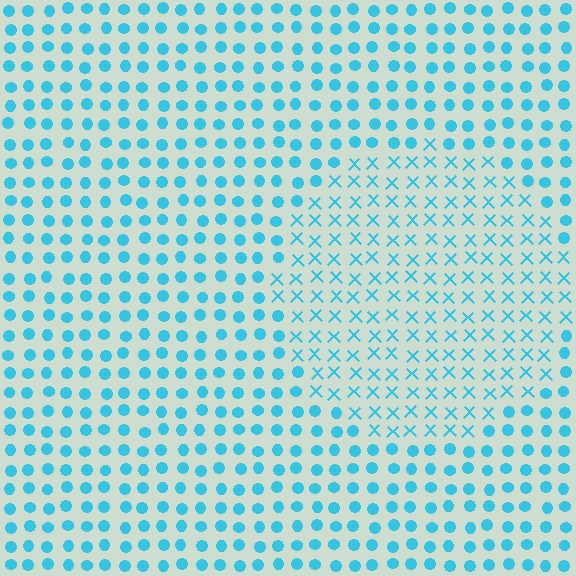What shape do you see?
I see a circle.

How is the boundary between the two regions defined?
The boundary is defined by a change in element shape: X marks inside vs. circles outside. All elements share the same color and spacing.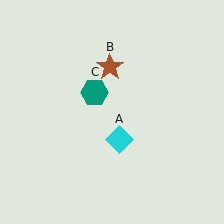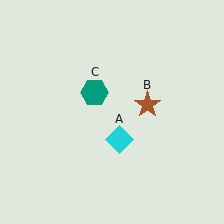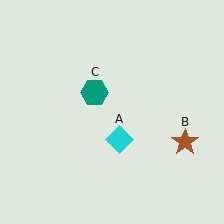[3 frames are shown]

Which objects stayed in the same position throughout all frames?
Cyan diamond (object A) and teal hexagon (object C) remained stationary.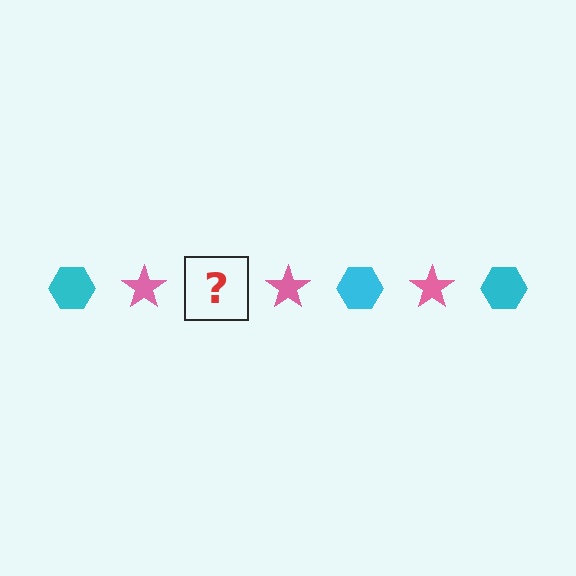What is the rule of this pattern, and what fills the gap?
The rule is that the pattern alternates between cyan hexagon and pink star. The gap should be filled with a cyan hexagon.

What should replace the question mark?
The question mark should be replaced with a cyan hexagon.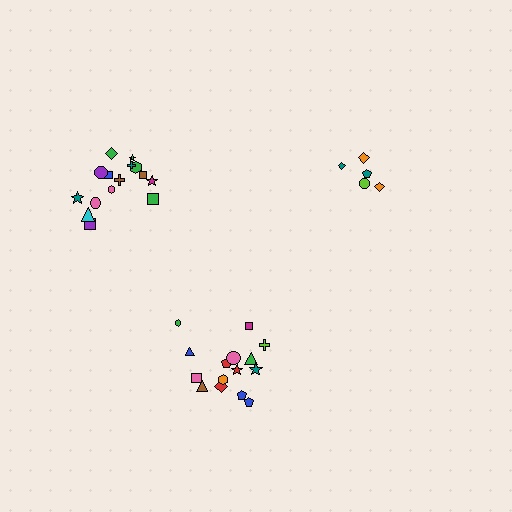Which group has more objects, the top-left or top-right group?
The top-left group.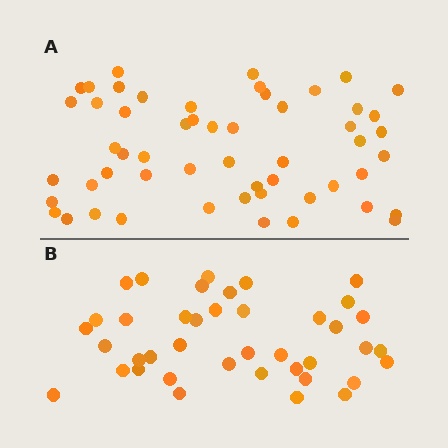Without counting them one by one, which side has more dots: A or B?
Region A (the top region) has more dots.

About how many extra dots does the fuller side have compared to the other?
Region A has approximately 15 more dots than region B.